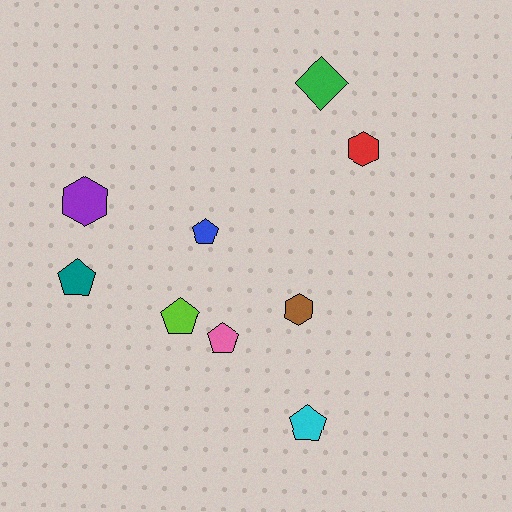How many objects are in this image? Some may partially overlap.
There are 9 objects.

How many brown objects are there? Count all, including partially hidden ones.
There is 1 brown object.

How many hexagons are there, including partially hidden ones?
There are 3 hexagons.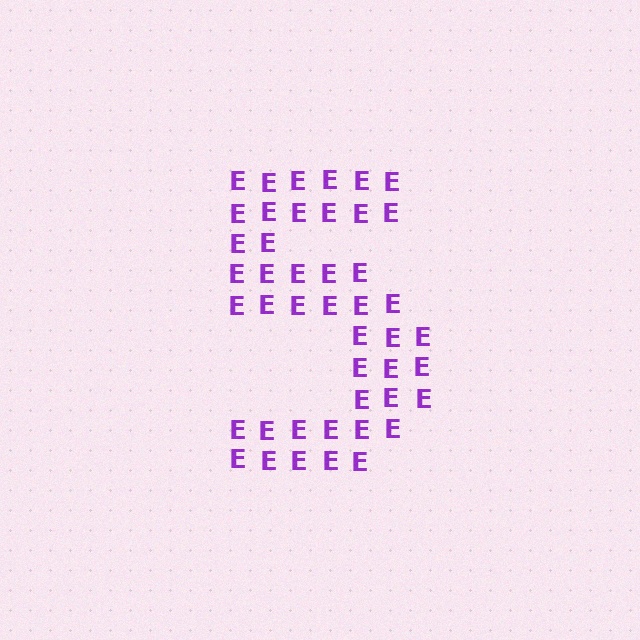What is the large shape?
The large shape is the digit 5.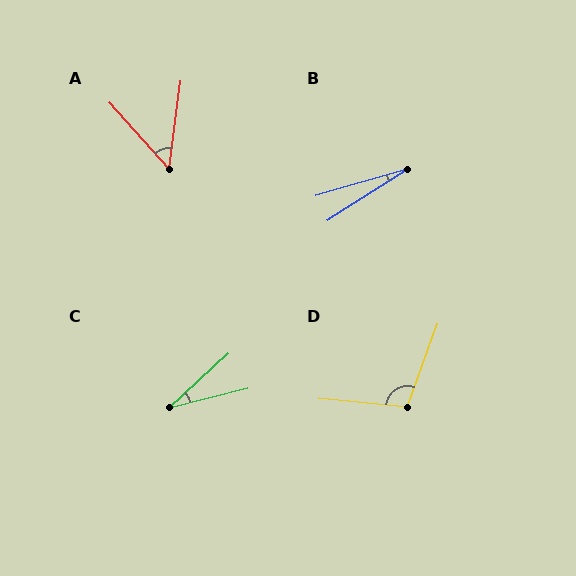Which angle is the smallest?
B, at approximately 16 degrees.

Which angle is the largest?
D, at approximately 105 degrees.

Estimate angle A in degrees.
Approximately 49 degrees.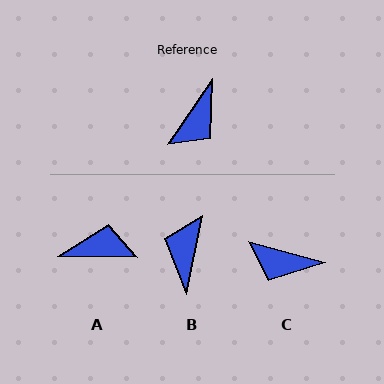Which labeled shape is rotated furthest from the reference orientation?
B, about 157 degrees away.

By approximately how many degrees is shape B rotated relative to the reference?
Approximately 157 degrees clockwise.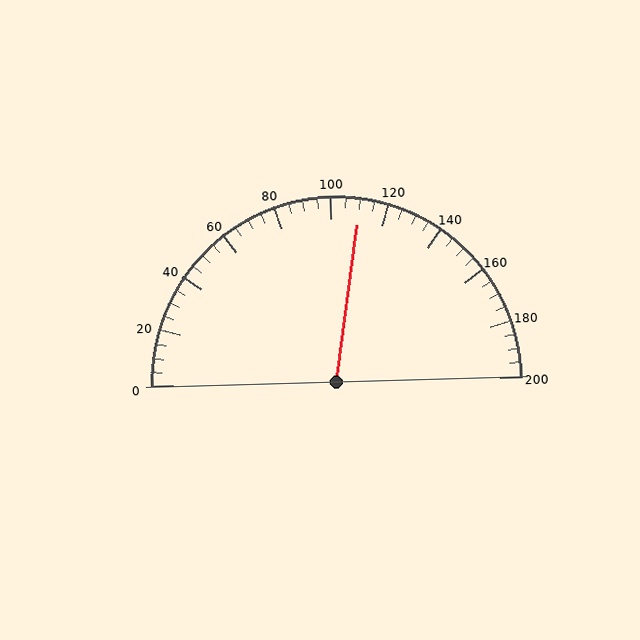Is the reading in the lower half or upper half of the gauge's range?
The reading is in the upper half of the range (0 to 200).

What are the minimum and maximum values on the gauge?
The gauge ranges from 0 to 200.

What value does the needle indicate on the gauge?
The needle indicates approximately 110.